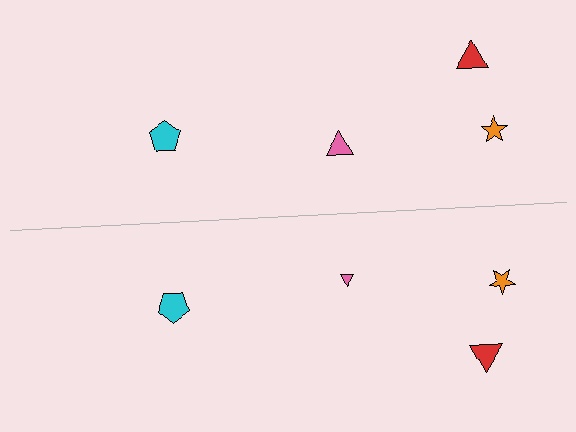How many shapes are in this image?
There are 8 shapes in this image.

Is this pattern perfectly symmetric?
No, the pattern is not perfectly symmetric. The pink triangle on the bottom side has a different size than its mirror counterpart.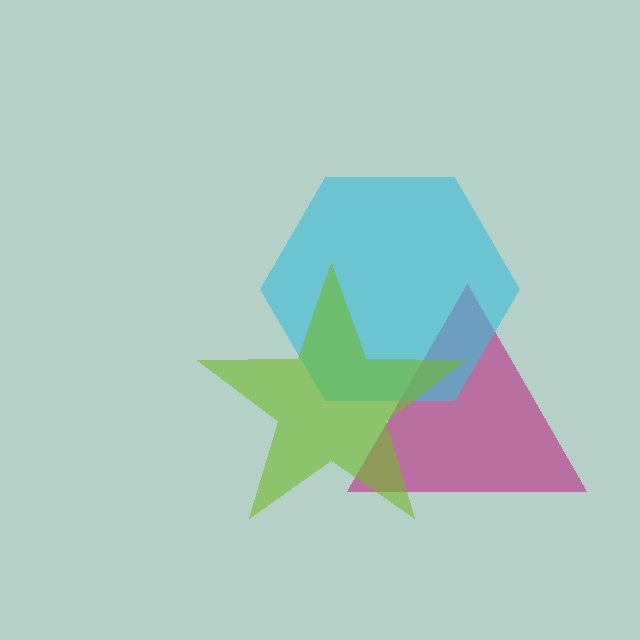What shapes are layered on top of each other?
The layered shapes are: a magenta triangle, a cyan hexagon, a lime star.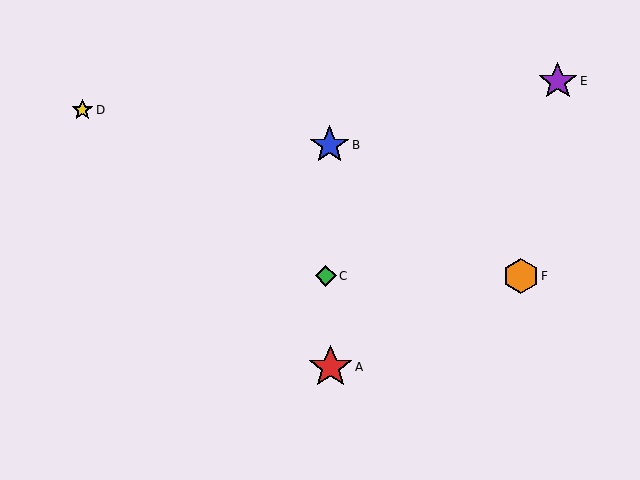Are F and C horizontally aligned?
Yes, both are at y≈276.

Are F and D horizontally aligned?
No, F is at y≈276 and D is at y≈110.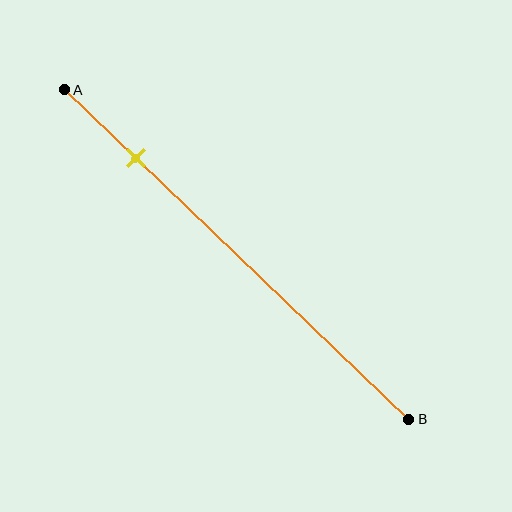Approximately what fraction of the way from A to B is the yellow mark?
The yellow mark is approximately 20% of the way from A to B.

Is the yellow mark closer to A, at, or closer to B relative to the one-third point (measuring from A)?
The yellow mark is closer to point A than the one-third point of segment AB.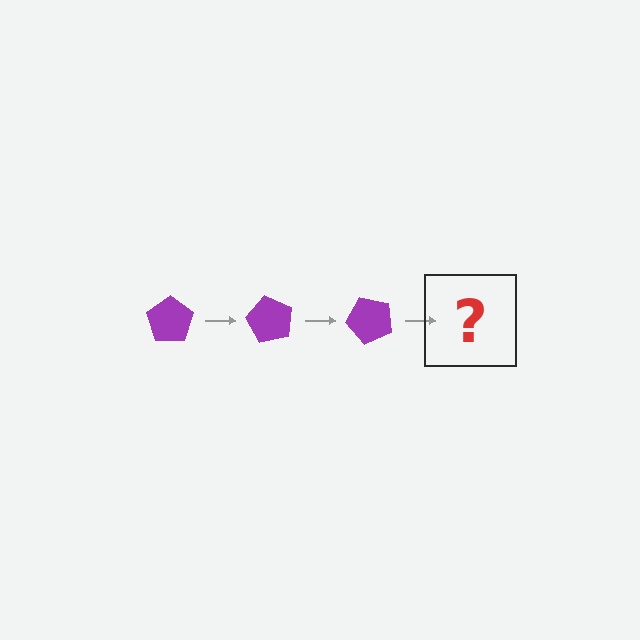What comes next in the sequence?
The next element should be a purple pentagon rotated 180 degrees.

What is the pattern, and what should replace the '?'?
The pattern is that the pentagon rotates 60 degrees each step. The '?' should be a purple pentagon rotated 180 degrees.